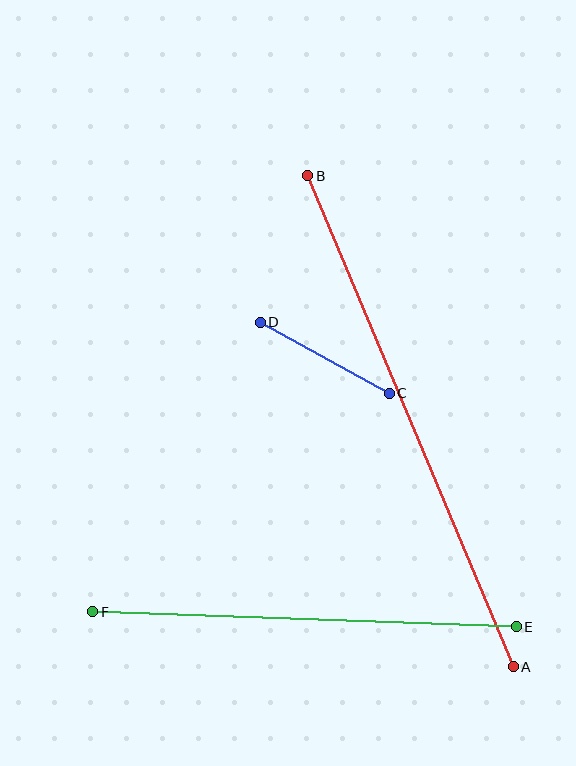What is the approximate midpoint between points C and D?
The midpoint is at approximately (325, 358) pixels.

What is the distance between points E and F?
The distance is approximately 424 pixels.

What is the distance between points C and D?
The distance is approximately 147 pixels.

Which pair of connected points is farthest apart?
Points A and B are farthest apart.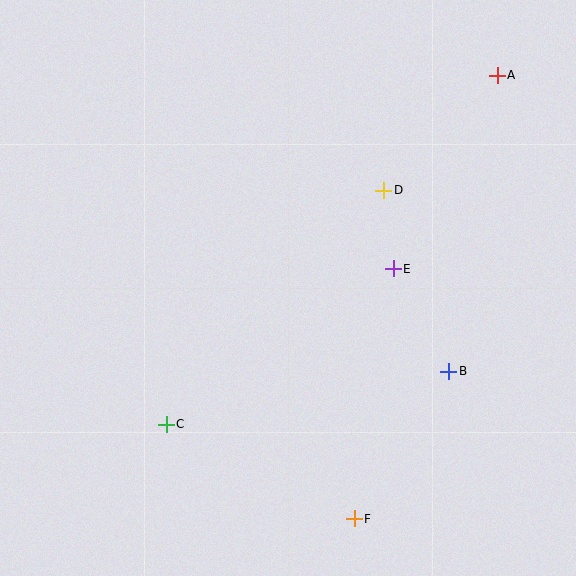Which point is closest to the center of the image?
Point E at (393, 269) is closest to the center.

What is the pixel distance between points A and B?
The distance between A and B is 300 pixels.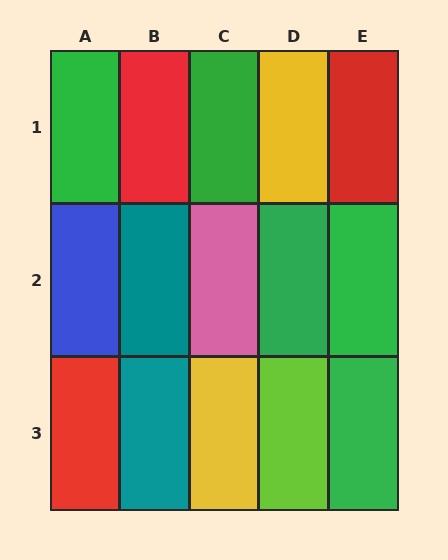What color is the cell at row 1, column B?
Red.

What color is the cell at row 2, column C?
Pink.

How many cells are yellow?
2 cells are yellow.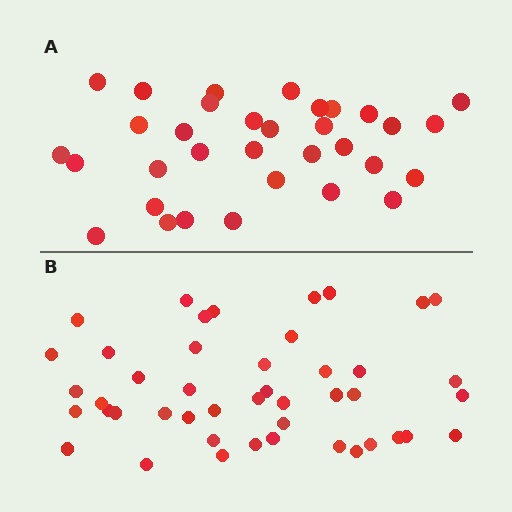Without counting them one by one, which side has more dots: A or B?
Region B (the bottom region) has more dots.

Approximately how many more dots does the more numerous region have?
Region B has roughly 12 or so more dots than region A.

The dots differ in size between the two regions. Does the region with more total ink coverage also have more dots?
No. Region A has more total ink coverage because its dots are larger, but region B actually contains more individual dots. Total area can be misleading — the number of items is what matters here.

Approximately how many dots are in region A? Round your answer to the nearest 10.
About 30 dots. (The exact count is 33, which rounds to 30.)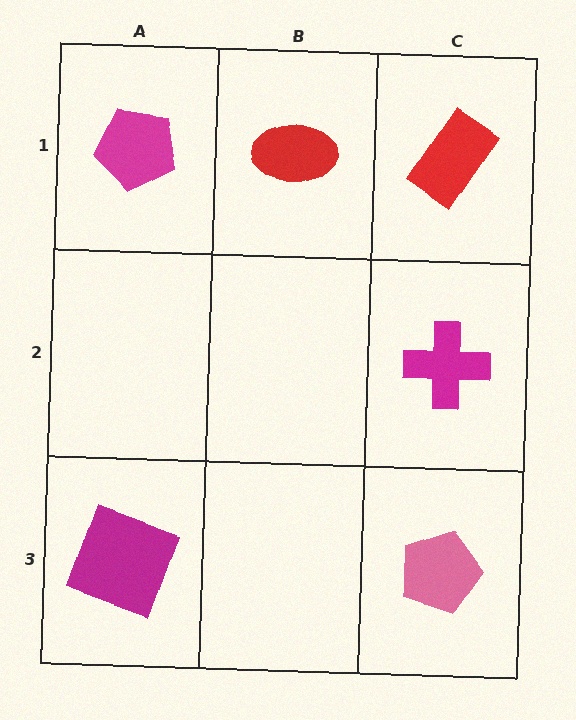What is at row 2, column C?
A magenta cross.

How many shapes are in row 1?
3 shapes.